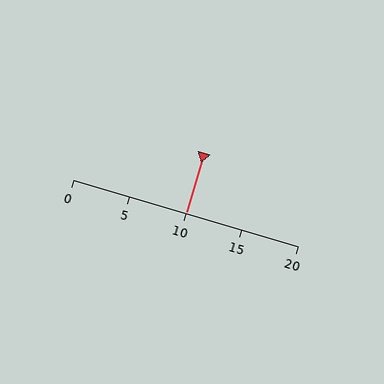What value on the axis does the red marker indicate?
The marker indicates approximately 10.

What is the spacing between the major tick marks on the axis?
The major ticks are spaced 5 apart.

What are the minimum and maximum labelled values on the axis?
The axis runs from 0 to 20.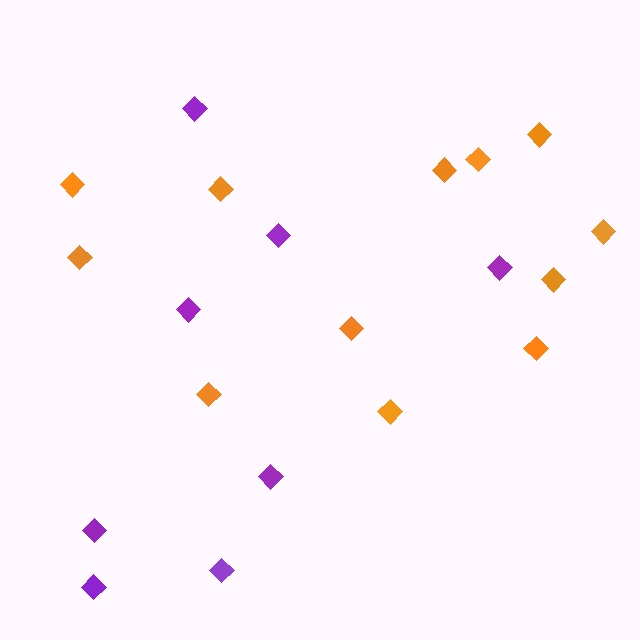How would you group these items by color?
There are 2 groups: one group of orange diamonds (12) and one group of purple diamonds (8).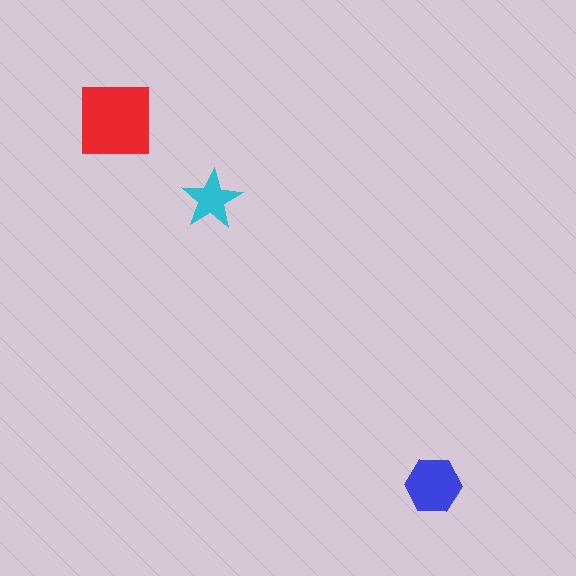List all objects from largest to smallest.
The red square, the blue hexagon, the cyan star.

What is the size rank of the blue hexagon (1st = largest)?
2nd.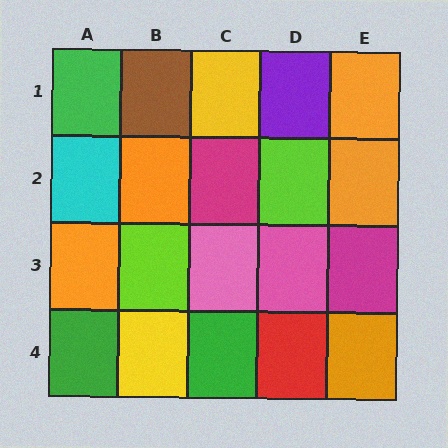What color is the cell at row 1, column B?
Brown.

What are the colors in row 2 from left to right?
Cyan, orange, magenta, lime, orange.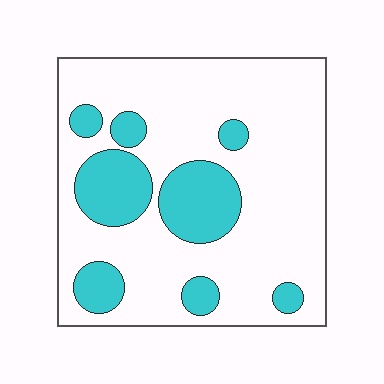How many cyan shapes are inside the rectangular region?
8.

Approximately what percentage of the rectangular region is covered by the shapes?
Approximately 25%.